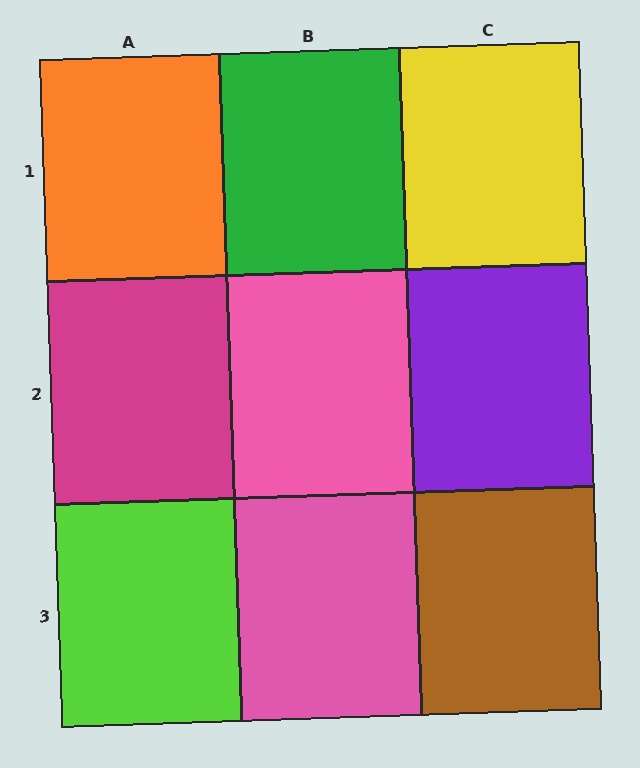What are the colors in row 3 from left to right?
Lime, pink, brown.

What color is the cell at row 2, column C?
Purple.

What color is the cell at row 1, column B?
Green.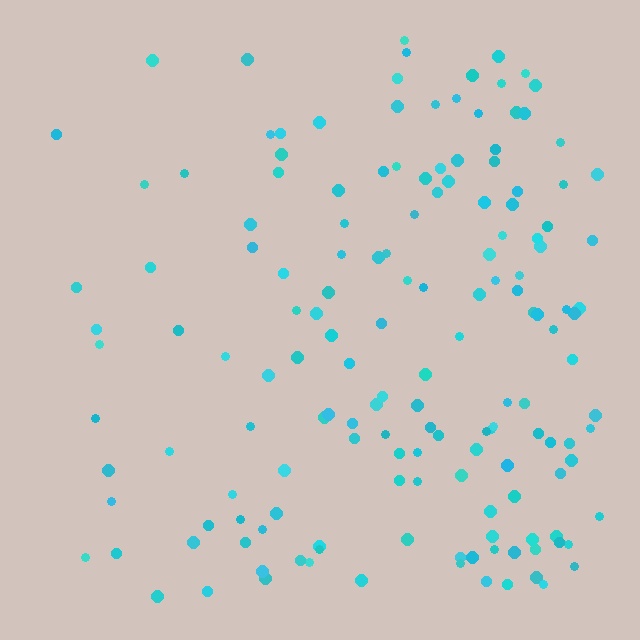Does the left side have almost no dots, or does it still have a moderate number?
Still a moderate number, just noticeably fewer than the right.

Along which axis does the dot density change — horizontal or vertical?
Horizontal.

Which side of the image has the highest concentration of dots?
The right.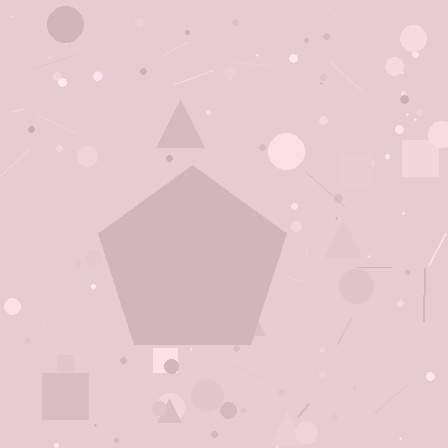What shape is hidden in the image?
A pentagon is hidden in the image.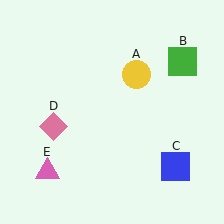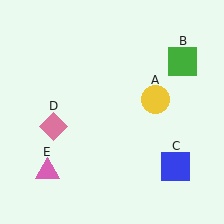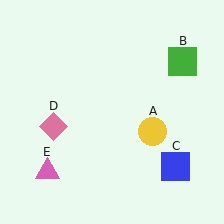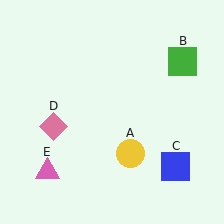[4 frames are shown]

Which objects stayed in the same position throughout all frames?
Green square (object B) and blue square (object C) and pink diamond (object D) and pink triangle (object E) remained stationary.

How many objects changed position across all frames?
1 object changed position: yellow circle (object A).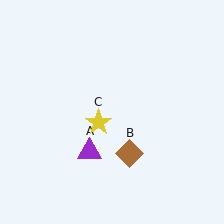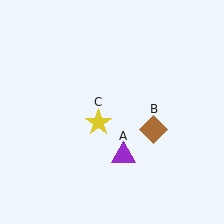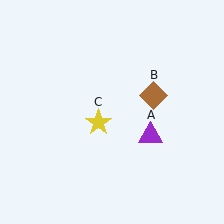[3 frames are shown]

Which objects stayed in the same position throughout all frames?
Yellow star (object C) remained stationary.